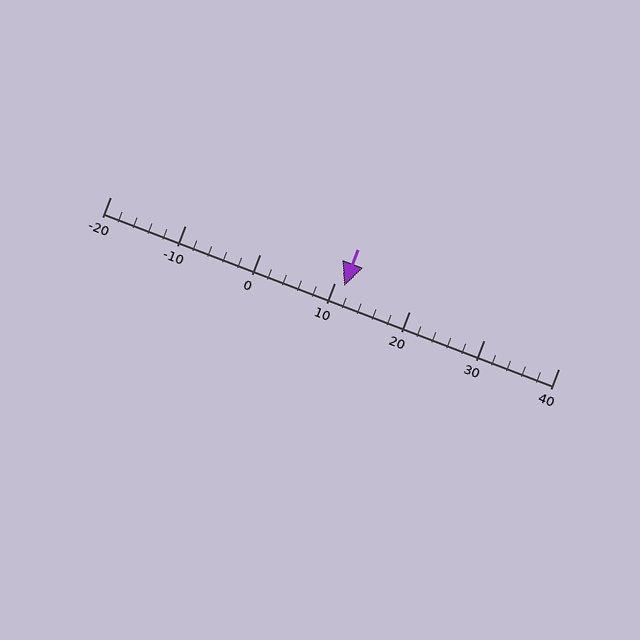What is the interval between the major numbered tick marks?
The major tick marks are spaced 10 units apart.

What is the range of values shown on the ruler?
The ruler shows values from -20 to 40.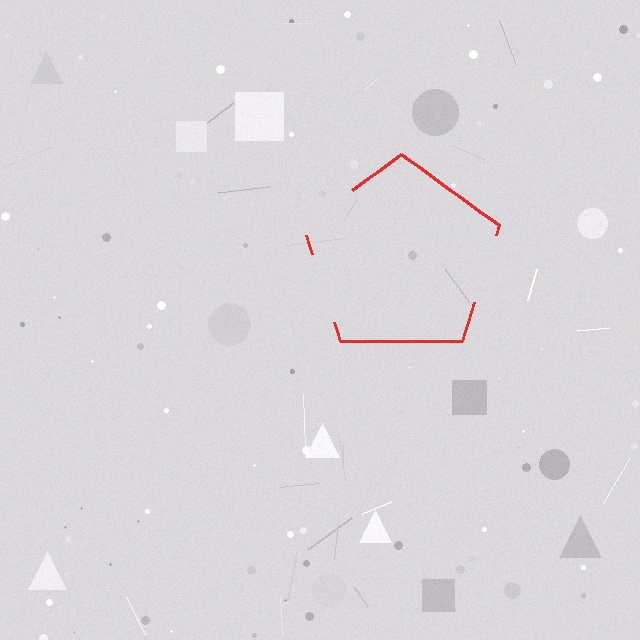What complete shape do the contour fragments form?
The contour fragments form a pentagon.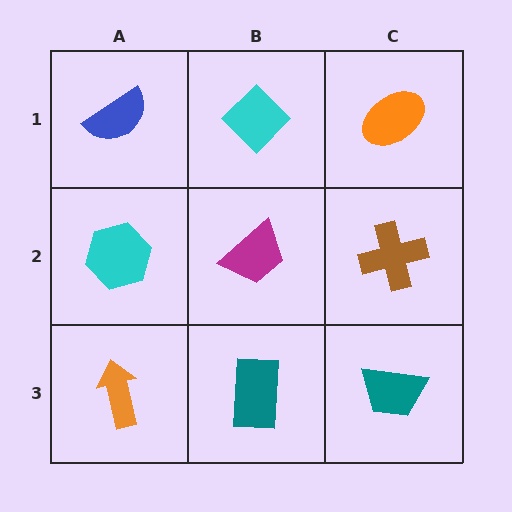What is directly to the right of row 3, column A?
A teal rectangle.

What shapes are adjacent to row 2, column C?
An orange ellipse (row 1, column C), a teal trapezoid (row 3, column C), a magenta trapezoid (row 2, column B).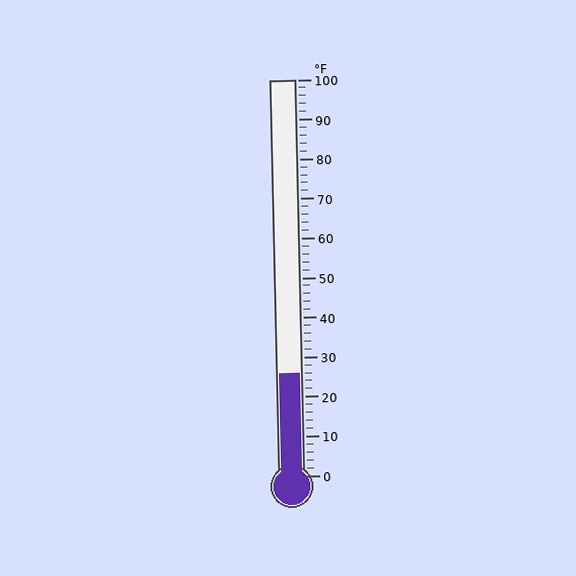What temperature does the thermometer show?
The thermometer shows approximately 26°F.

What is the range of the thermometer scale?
The thermometer scale ranges from 0°F to 100°F.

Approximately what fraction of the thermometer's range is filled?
The thermometer is filled to approximately 25% of its range.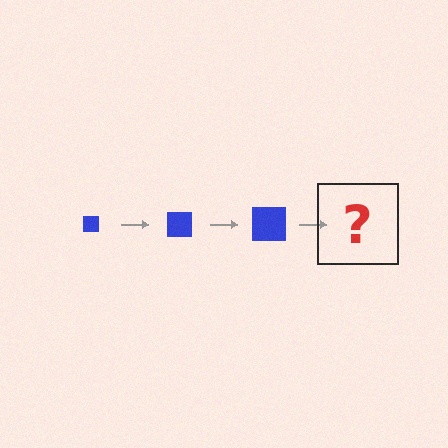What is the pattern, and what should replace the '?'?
The pattern is that the square gets progressively larger each step. The '?' should be a blue square, larger than the previous one.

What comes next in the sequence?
The next element should be a blue square, larger than the previous one.